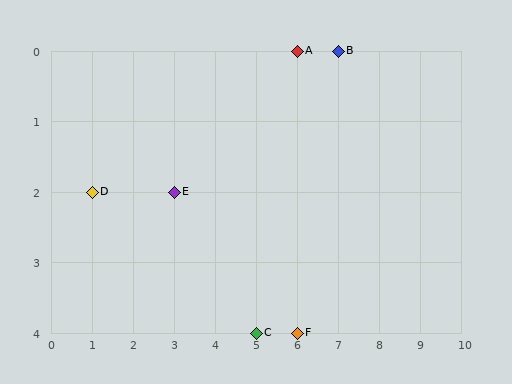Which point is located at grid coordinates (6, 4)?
Point F is at (6, 4).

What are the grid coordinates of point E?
Point E is at grid coordinates (3, 2).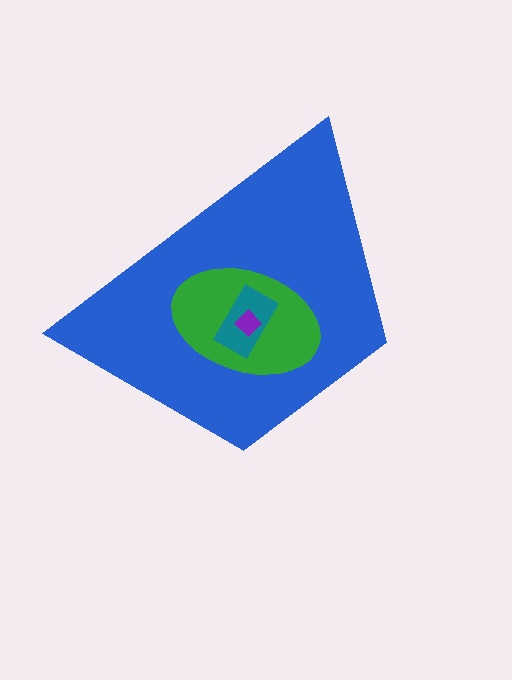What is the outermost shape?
The blue trapezoid.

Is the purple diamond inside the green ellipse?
Yes.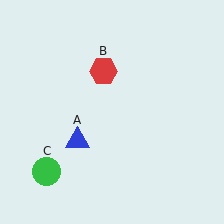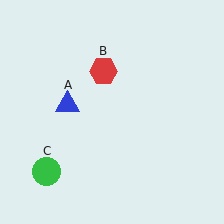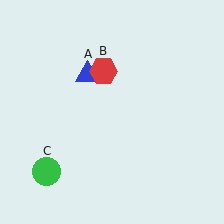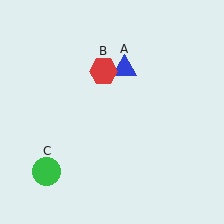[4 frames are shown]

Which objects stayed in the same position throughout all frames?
Red hexagon (object B) and green circle (object C) remained stationary.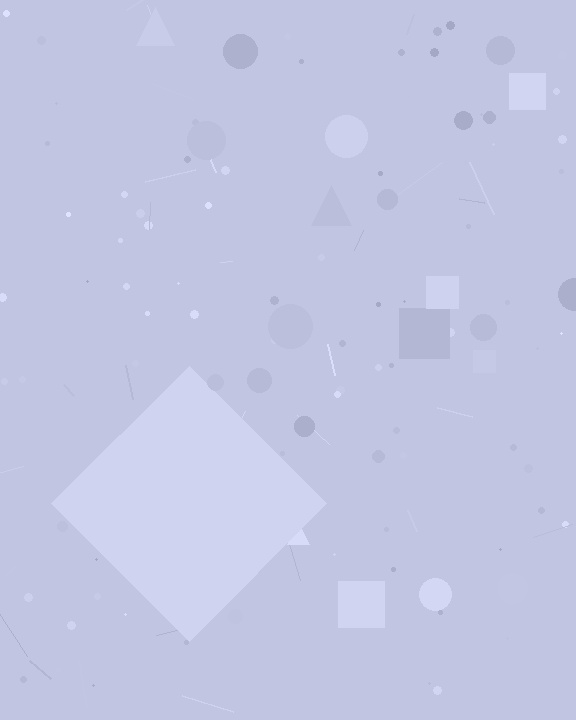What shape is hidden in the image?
A diamond is hidden in the image.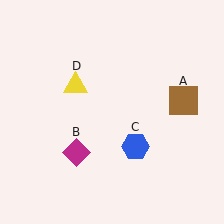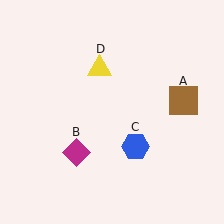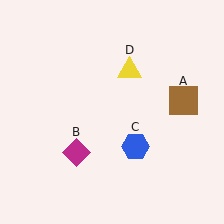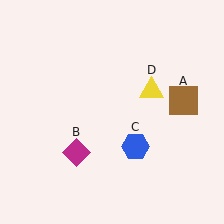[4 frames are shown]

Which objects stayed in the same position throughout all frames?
Brown square (object A) and magenta diamond (object B) and blue hexagon (object C) remained stationary.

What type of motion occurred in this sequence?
The yellow triangle (object D) rotated clockwise around the center of the scene.